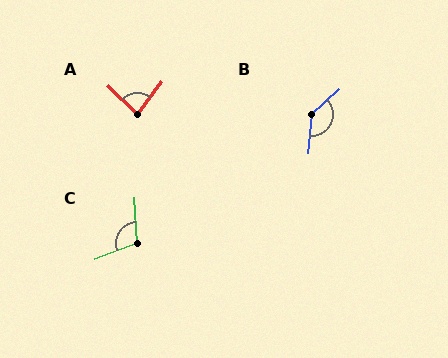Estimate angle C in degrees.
Approximately 106 degrees.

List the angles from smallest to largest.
A (81°), C (106°), B (137°).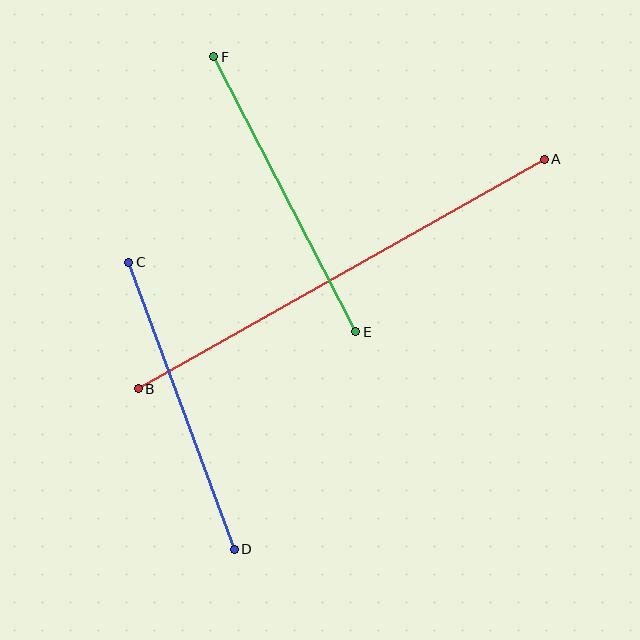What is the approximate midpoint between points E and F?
The midpoint is at approximately (285, 194) pixels.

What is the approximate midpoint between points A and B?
The midpoint is at approximately (341, 274) pixels.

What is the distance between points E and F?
The distance is approximately 310 pixels.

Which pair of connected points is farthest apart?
Points A and B are farthest apart.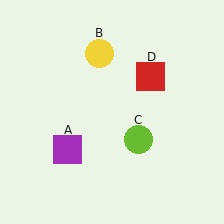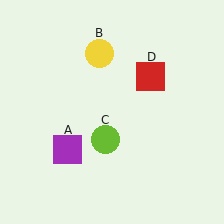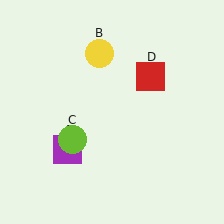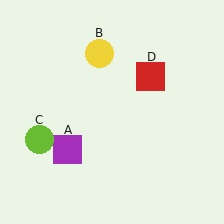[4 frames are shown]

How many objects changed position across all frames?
1 object changed position: lime circle (object C).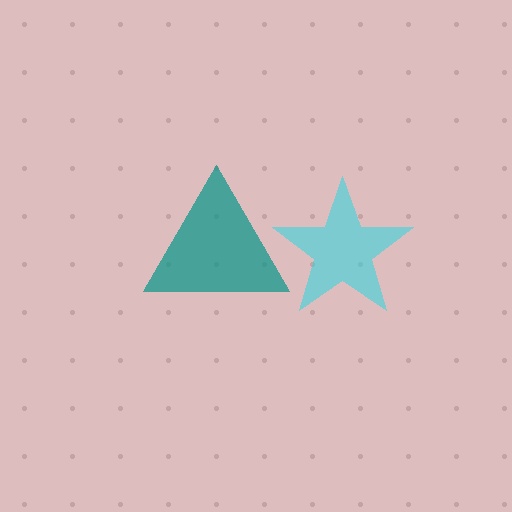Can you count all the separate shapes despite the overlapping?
Yes, there are 2 separate shapes.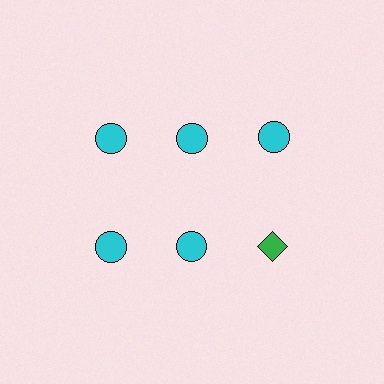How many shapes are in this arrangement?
There are 6 shapes arranged in a grid pattern.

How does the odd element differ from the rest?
It differs in both color (green instead of cyan) and shape (diamond instead of circle).